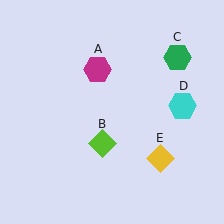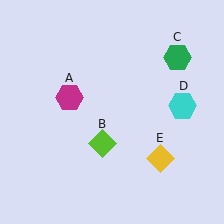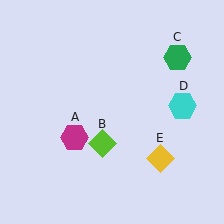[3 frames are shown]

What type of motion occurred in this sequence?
The magenta hexagon (object A) rotated counterclockwise around the center of the scene.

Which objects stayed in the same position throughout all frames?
Lime diamond (object B) and green hexagon (object C) and cyan hexagon (object D) and yellow diamond (object E) remained stationary.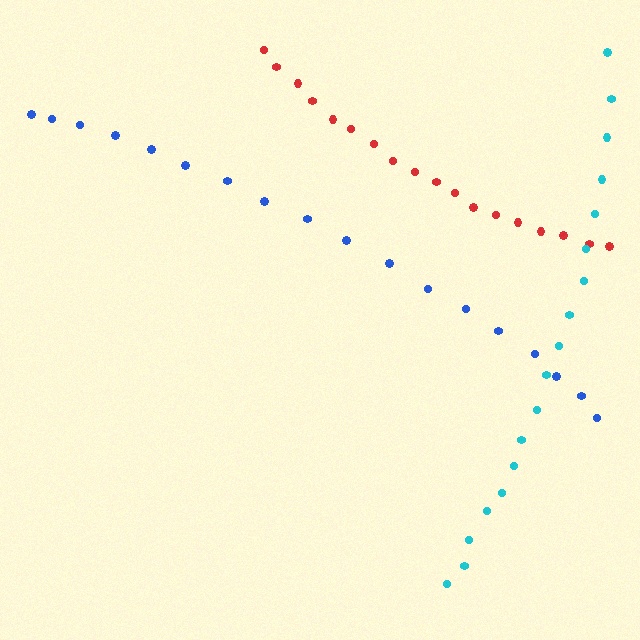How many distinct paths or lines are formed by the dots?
There are 3 distinct paths.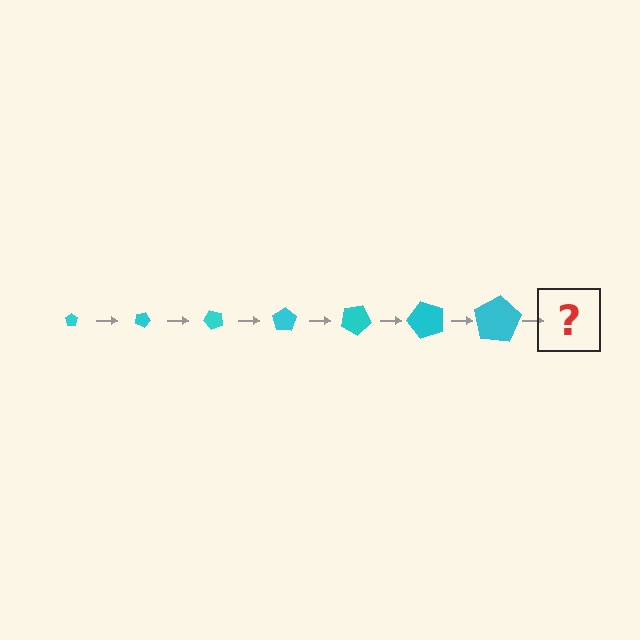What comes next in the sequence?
The next element should be a pentagon, larger than the previous one and rotated 175 degrees from the start.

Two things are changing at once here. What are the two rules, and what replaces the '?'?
The two rules are that the pentagon grows larger each step and it rotates 25 degrees each step. The '?' should be a pentagon, larger than the previous one and rotated 175 degrees from the start.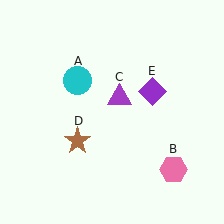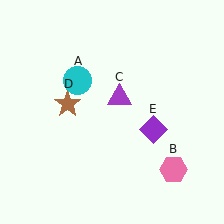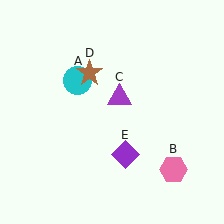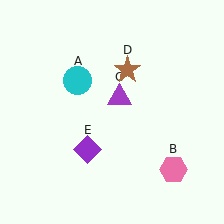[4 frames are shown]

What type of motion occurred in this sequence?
The brown star (object D), purple diamond (object E) rotated clockwise around the center of the scene.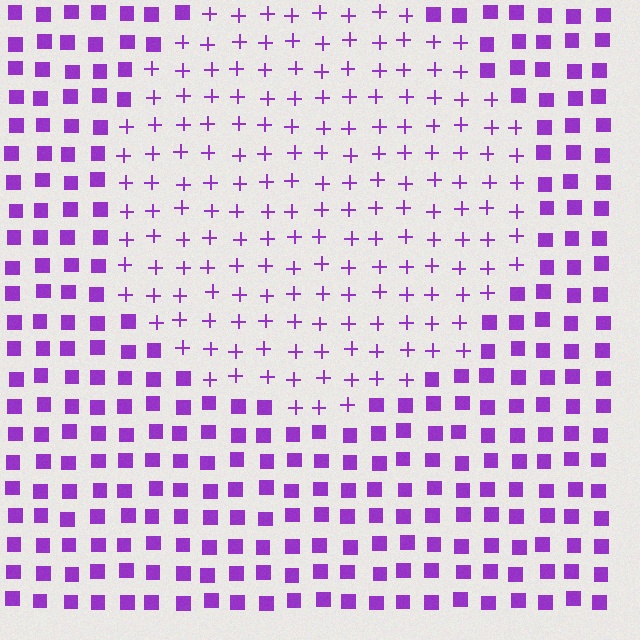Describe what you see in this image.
The image is filled with small purple elements arranged in a uniform grid. A circle-shaped region contains plus signs, while the surrounding area contains squares. The boundary is defined purely by the change in element shape.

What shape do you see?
I see a circle.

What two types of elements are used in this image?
The image uses plus signs inside the circle region and squares outside it.